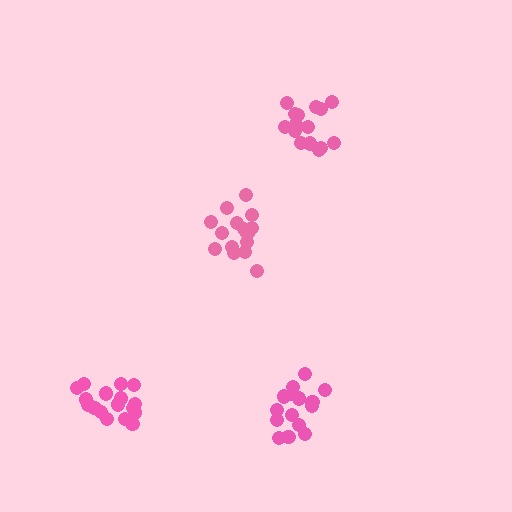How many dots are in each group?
Group 1: 15 dots, Group 2: 16 dots, Group 3: 15 dots, Group 4: 17 dots (63 total).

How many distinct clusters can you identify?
There are 4 distinct clusters.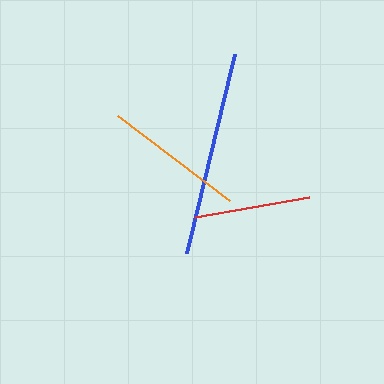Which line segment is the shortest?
The red line is the shortest at approximately 116 pixels.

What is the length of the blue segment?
The blue segment is approximately 204 pixels long.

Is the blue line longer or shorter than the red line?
The blue line is longer than the red line.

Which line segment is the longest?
The blue line is the longest at approximately 204 pixels.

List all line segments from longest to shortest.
From longest to shortest: blue, orange, red.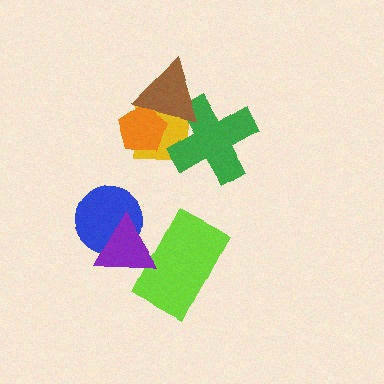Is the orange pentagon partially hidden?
Yes, it is partially covered by another shape.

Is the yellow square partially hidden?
Yes, it is partially covered by another shape.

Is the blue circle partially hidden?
Yes, it is partially covered by another shape.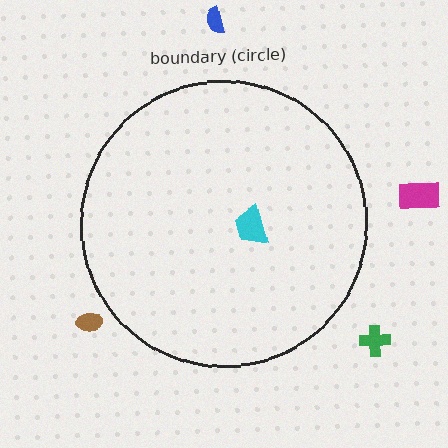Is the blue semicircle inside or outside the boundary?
Outside.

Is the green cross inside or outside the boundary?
Outside.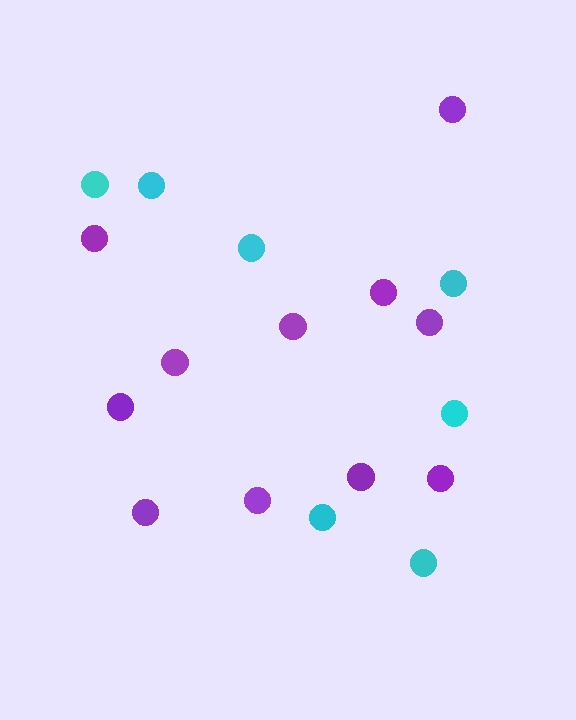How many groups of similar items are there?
There are 2 groups: one group of purple circles (11) and one group of cyan circles (7).